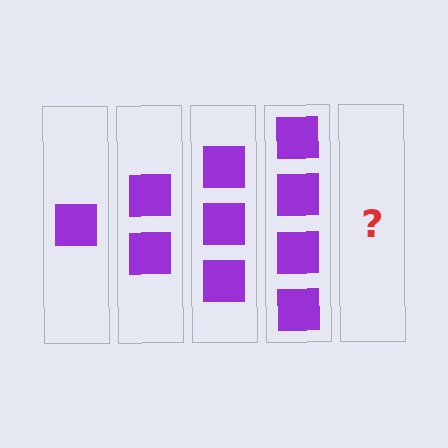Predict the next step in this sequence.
The next step is 5 squares.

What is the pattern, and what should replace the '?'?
The pattern is that each step adds one more square. The '?' should be 5 squares.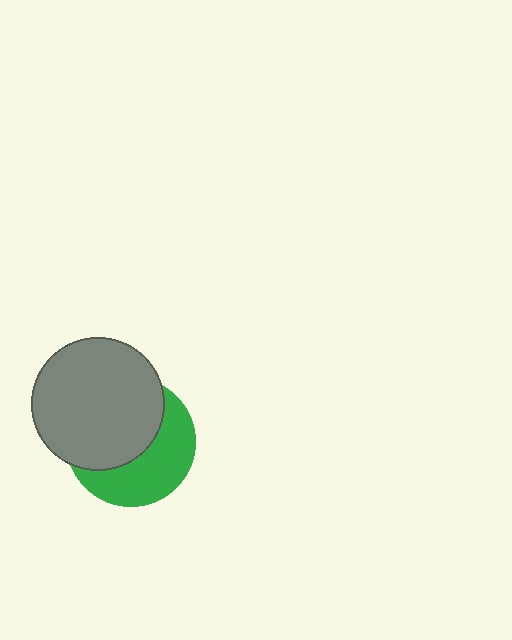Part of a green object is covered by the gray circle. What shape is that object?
It is a circle.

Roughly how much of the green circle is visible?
About half of it is visible (roughly 46%).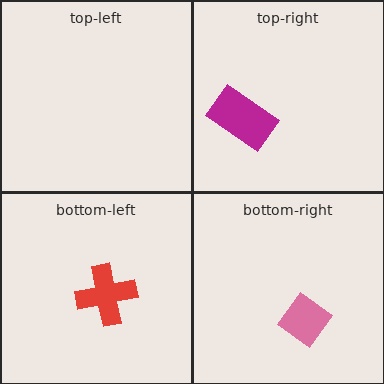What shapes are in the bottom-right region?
The pink diamond.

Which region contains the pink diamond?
The bottom-right region.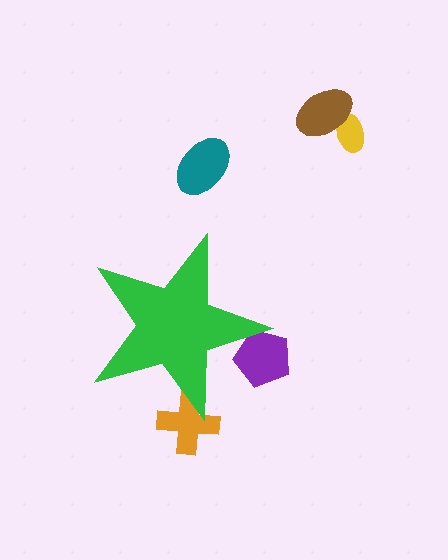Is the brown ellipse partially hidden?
No, the brown ellipse is fully visible.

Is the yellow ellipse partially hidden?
No, the yellow ellipse is fully visible.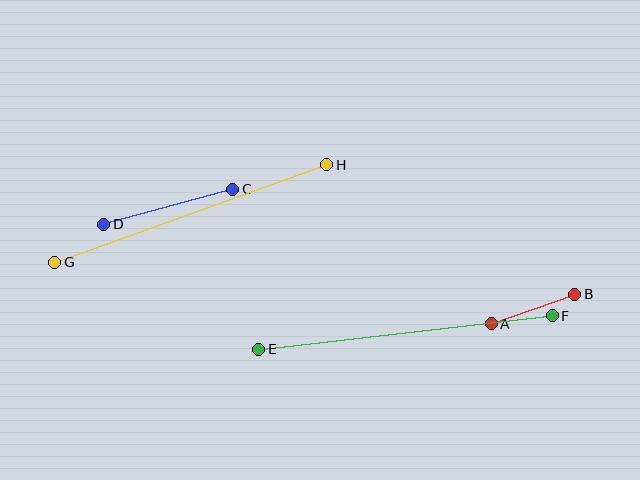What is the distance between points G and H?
The distance is approximately 289 pixels.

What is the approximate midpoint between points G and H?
The midpoint is at approximately (191, 213) pixels.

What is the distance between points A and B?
The distance is approximately 89 pixels.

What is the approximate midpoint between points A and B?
The midpoint is at approximately (533, 309) pixels.